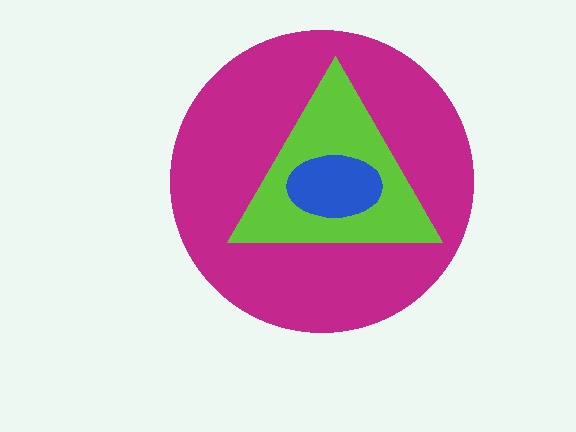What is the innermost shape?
The blue ellipse.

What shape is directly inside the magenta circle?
The lime triangle.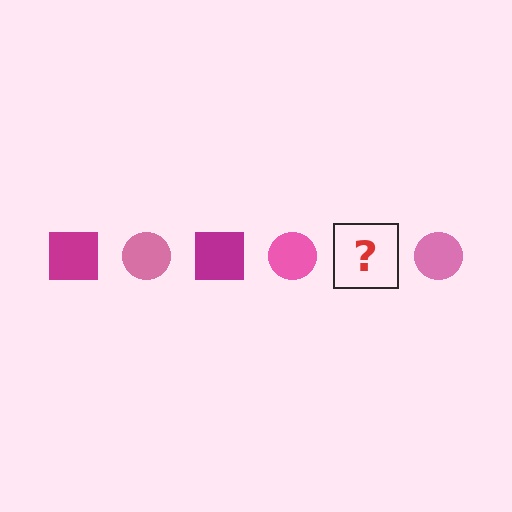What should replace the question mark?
The question mark should be replaced with a magenta square.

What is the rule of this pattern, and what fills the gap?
The rule is that the pattern alternates between magenta square and pink circle. The gap should be filled with a magenta square.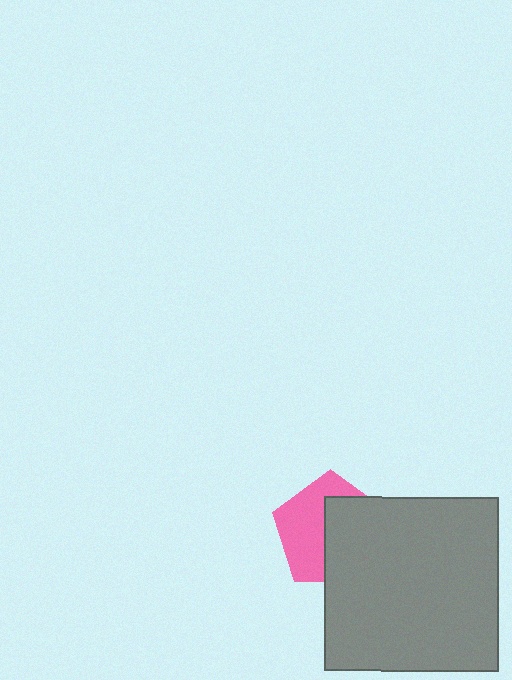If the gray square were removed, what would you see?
You would see the complete pink pentagon.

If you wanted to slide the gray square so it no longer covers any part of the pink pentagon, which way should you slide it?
Slide it right — that is the most direct way to separate the two shapes.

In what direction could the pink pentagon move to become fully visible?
The pink pentagon could move left. That would shift it out from behind the gray square entirely.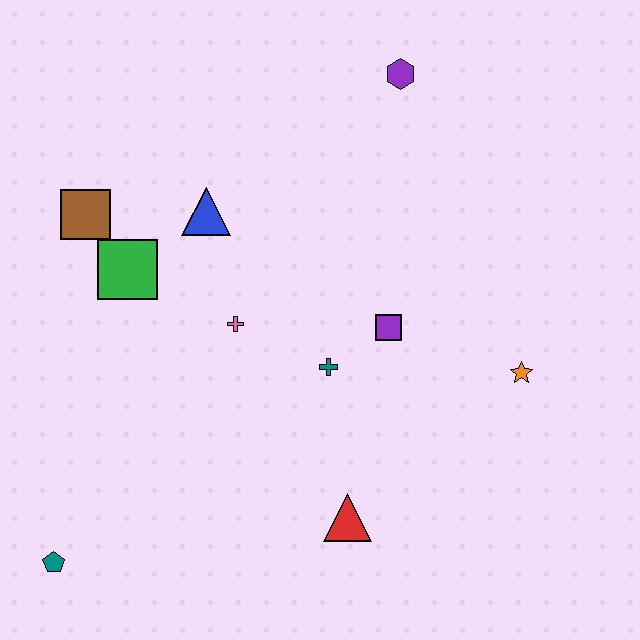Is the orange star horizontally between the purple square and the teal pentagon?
No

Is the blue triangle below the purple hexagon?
Yes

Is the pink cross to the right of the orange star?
No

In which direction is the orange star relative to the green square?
The orange star is to the right of the green square.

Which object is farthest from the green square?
The orange star is farthest from the green square.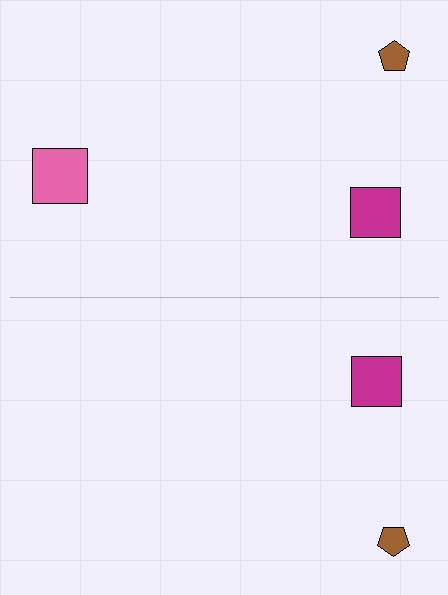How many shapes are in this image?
There are 5 shapes in this image.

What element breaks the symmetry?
A pink square is missing from the bottom side.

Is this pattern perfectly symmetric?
No, the pattern is not perfectly symmetric. A pink square is missing from the bottom side.